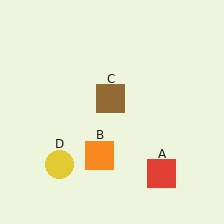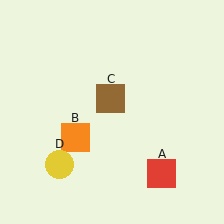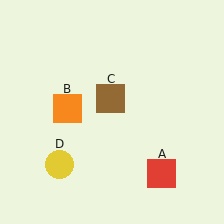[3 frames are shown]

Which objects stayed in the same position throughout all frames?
Red square (object A) and brown square (object C) and yellow circle (object D) remained stationary.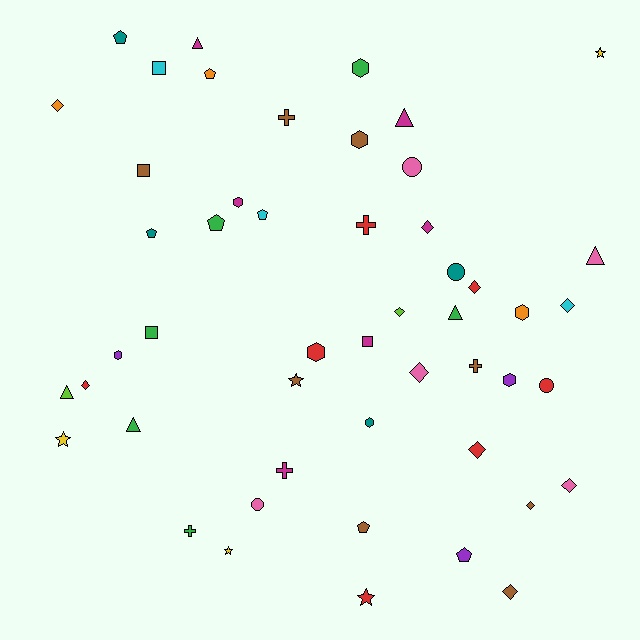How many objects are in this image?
There are 50 objects.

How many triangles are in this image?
There are 6 triangles.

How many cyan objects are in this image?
There are 3 cyan objects.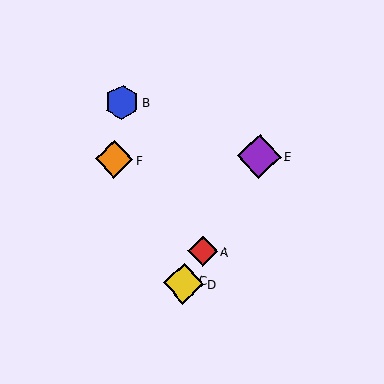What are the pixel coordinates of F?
Object F is at (114, 159).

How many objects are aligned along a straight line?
4 objects (A, C, D, E) are aligned along a straight line.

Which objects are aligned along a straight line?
Objects A, C, D, E are aligned along a straight line.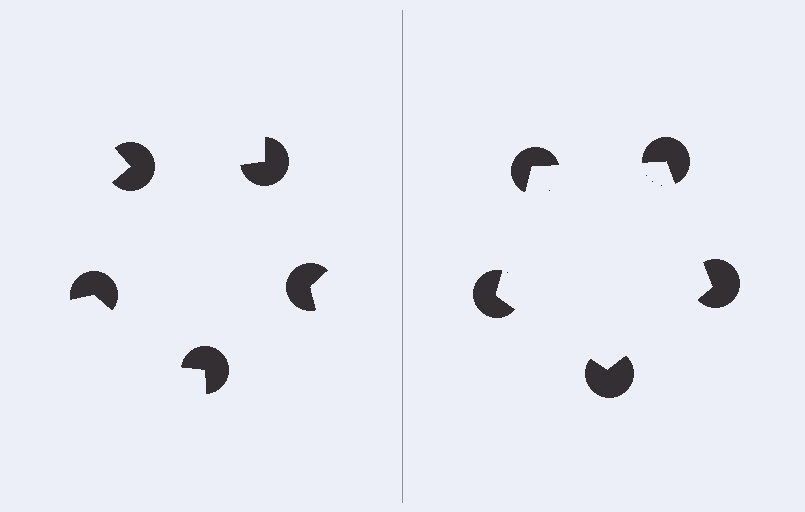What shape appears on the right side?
An illusory pentagon.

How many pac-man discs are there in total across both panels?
10 — 5 on each side.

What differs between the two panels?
The pac-man discs are positioned identically on both sides; only the wedge orientations differ. On the right they align to a pentagon; on the left they are misaligned.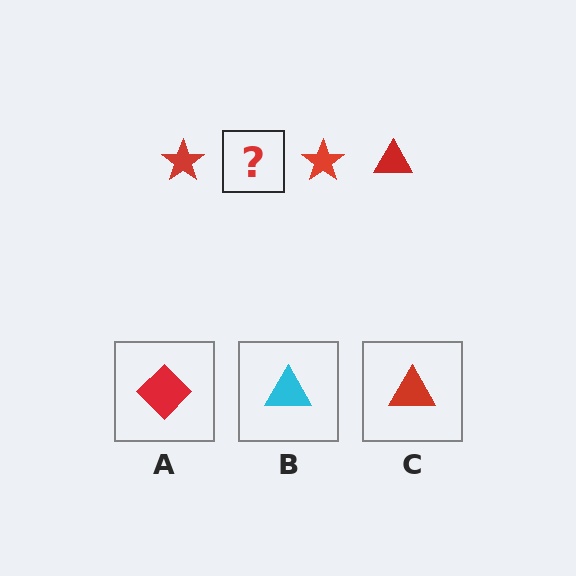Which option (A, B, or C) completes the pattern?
C.